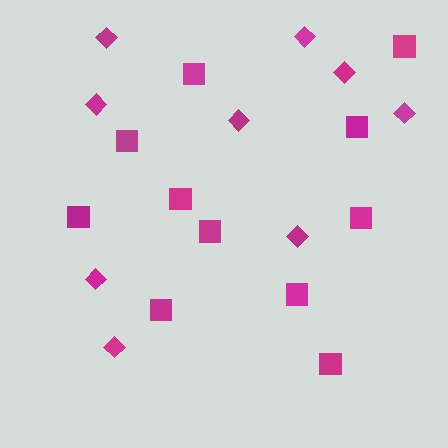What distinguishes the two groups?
There are 2 groups: one group of diamonds (9) and one group of squares (11).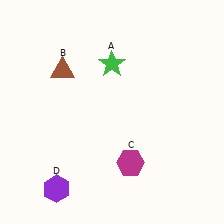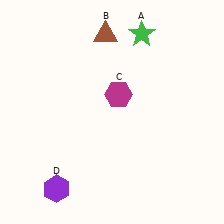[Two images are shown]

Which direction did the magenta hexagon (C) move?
The magenta hexagon (C) moved up.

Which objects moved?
The objects that moved are: the green star (A), the brown triangle (B), the magenta hexagon (C).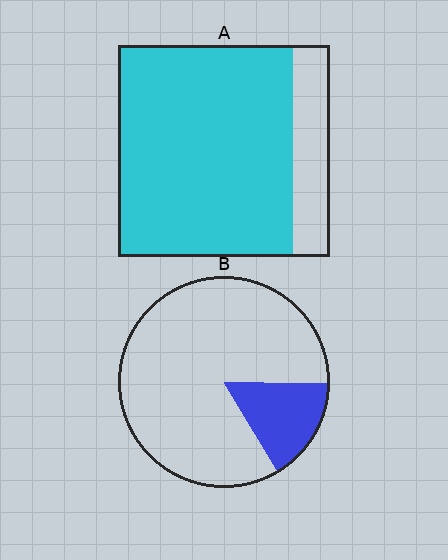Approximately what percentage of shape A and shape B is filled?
A is approximately 85% and B is approximately 15%.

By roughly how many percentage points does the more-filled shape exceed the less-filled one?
By roughly 65 percentage points (A over B).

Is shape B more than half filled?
No.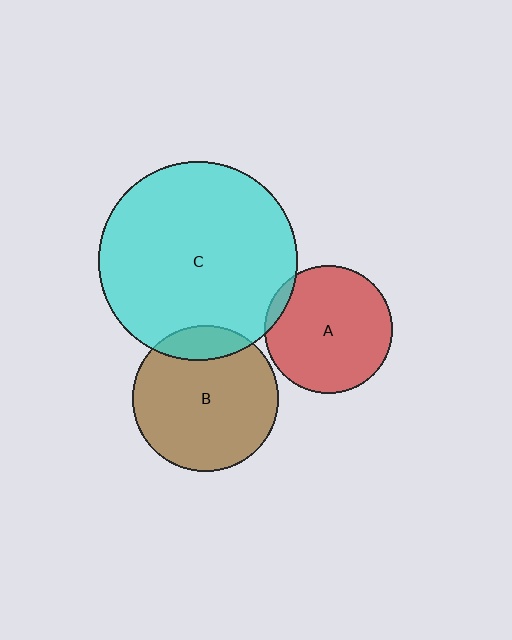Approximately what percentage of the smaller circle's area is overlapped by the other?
Approximately 5%.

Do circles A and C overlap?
Yes.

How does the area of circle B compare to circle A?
Approximately 1.3 times.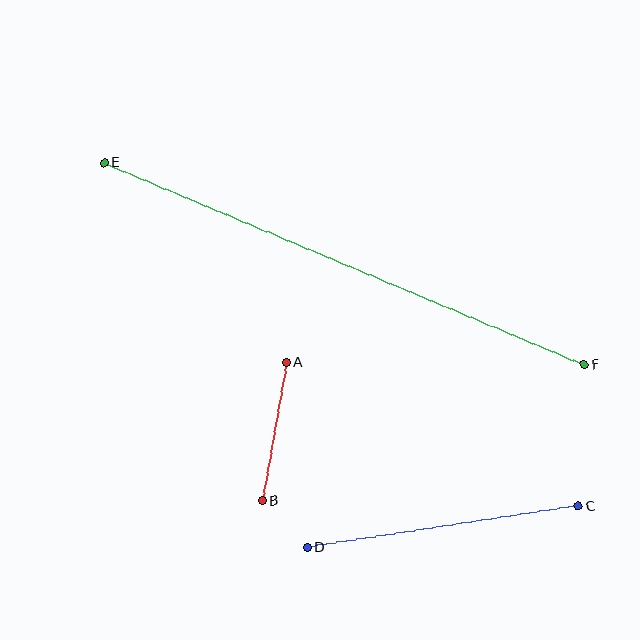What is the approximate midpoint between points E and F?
The midpoint is at approximately (344, 264) pixels.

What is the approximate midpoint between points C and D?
The midpoint is at approximately (443, 527) pixels.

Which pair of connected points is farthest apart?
Points E and F are farthest apart.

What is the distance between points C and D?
The distance is approximately 274 pixels.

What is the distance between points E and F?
The distance is approximately 521 pixels.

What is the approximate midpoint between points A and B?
The midpoint is at approximately (274, 432) pixels.